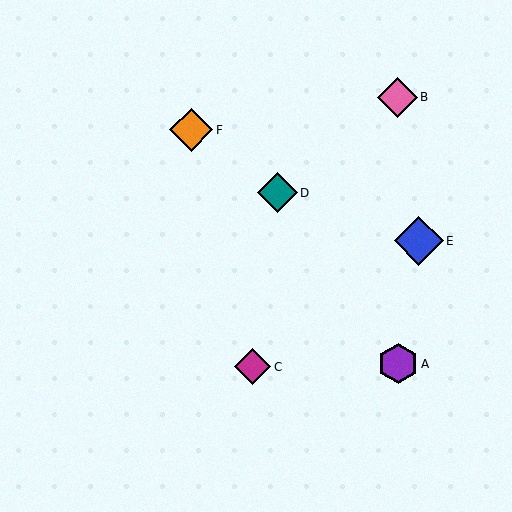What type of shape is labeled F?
Shape F is an orange diamond.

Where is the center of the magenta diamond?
The center of the magenta diamond is at (253, 367).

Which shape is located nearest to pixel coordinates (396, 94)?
The pink diamond (labeled B) at (398, 97) is nearest to that location.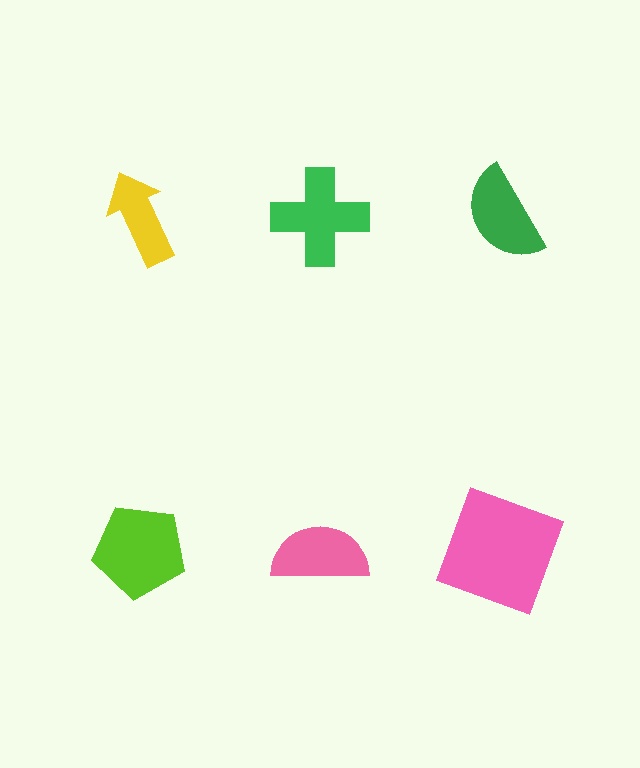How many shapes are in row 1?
3 shapes.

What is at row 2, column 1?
A lime pentagon.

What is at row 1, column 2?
A green cross.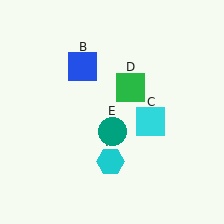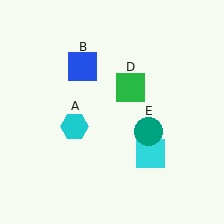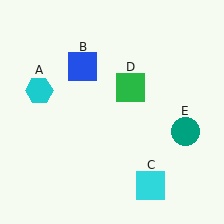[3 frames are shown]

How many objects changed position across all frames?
3 objects changed position: cyan hexagon (object A), cyan square (object C), teal circle (object E).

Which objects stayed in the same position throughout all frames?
Blue square (object B) and green square (object D) remained stationary.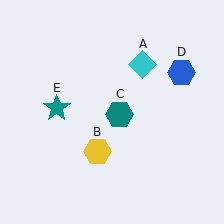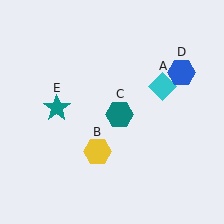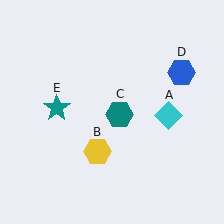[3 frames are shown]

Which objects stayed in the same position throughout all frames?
Yellow hexagon (object B) and teal hexagon (object C) and blue hexagon (object D) and teal star (object E) remained stationary.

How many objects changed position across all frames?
1 object changed position: cyan diamond (object A).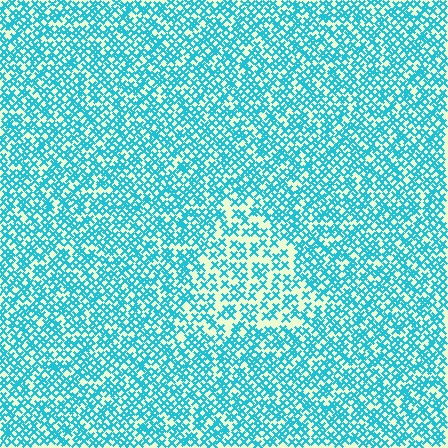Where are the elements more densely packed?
The elements are more densely packed outside the triangle boundary.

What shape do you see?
I see a triangle.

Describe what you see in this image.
The image contains small cyan elements arranged at two different densities. A triangle-shaped region is visible where the elements are less densely packed than the surrounding area.